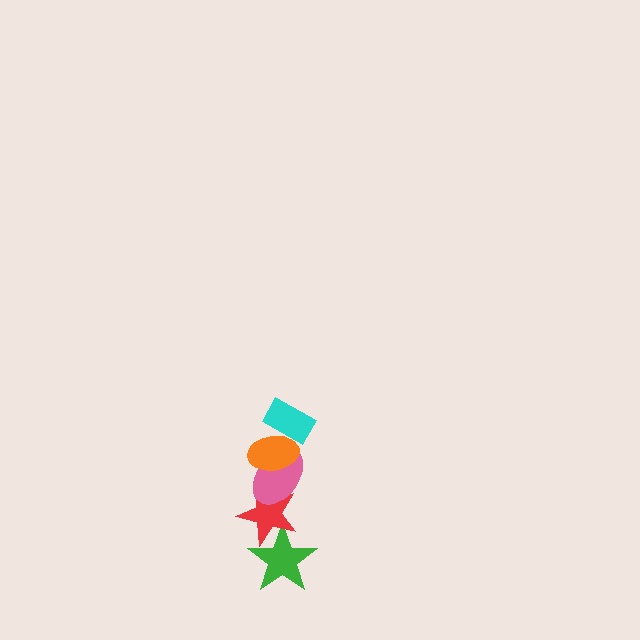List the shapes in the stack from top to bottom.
From top to bottom: the cyan rectangle, the orange ellipse, the pink ellipse, the red star, the green star.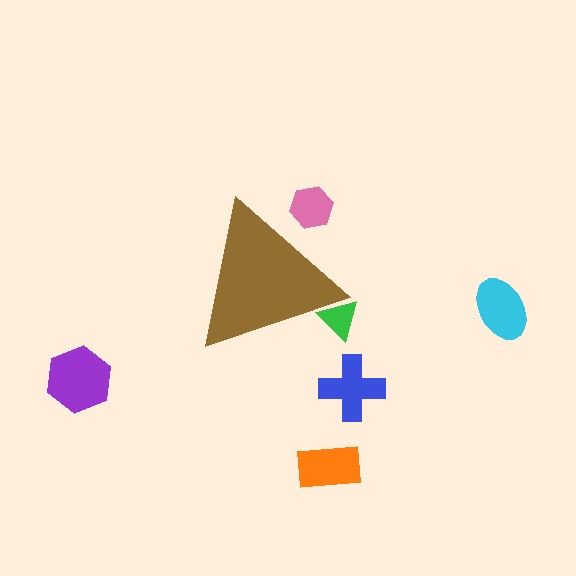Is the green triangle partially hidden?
Yes, the green triangle is partially hidden behind the brown triangle.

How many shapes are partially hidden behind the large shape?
2 shapes are partially hidden.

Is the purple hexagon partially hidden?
No, the purple hexagon is fully visible.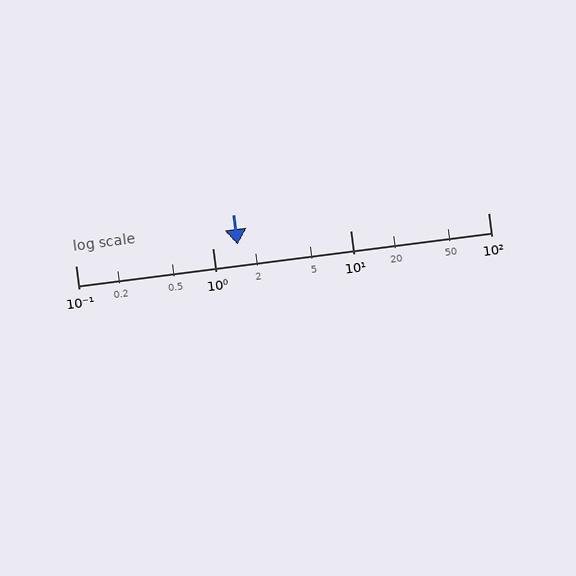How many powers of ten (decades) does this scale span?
The scale spans 3 decades, from 0.1 to 100.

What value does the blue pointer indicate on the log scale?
The pointer indicates approximately 1.5.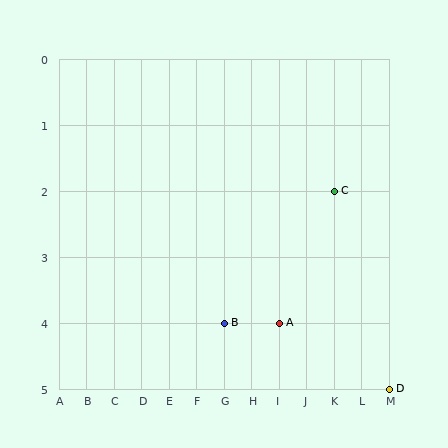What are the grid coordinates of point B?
Point B is at grid coordinates (G, 4).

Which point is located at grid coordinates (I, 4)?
Point A is at (I, 4).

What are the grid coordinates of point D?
Point D is at grid coordinates (M, 5).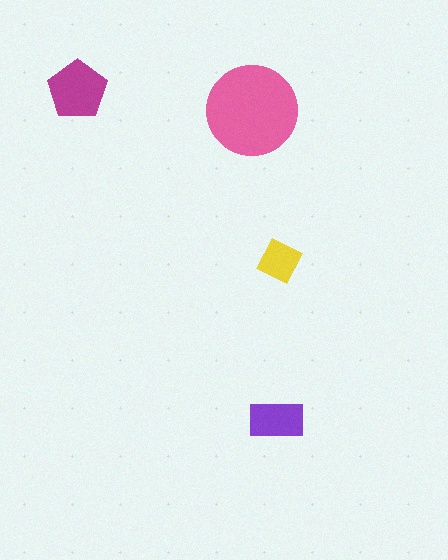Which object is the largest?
The pink circle.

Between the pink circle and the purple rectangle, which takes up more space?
The pink circle.